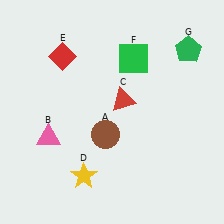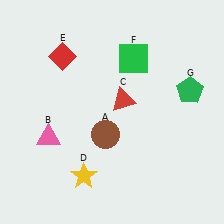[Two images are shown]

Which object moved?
The green pentagon (G) moved down.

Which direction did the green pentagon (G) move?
The green pentagon (G) moved down.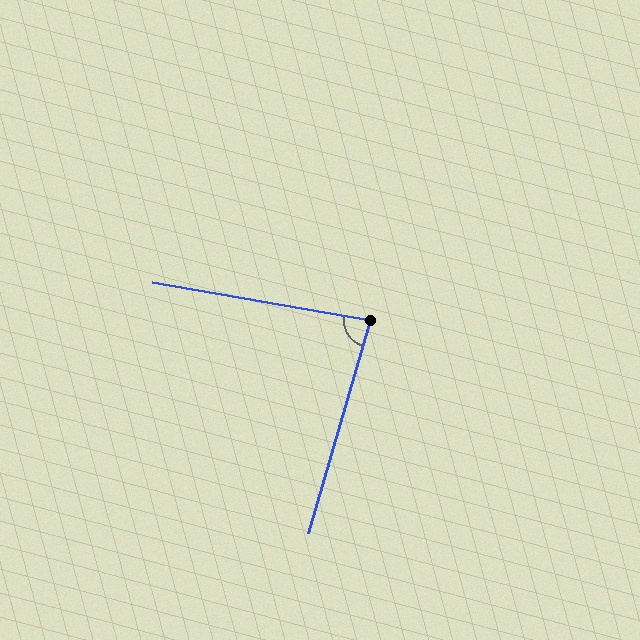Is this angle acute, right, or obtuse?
It is acute.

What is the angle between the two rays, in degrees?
Approximately 84 degrees.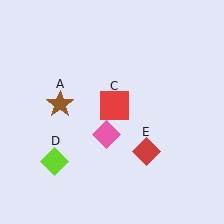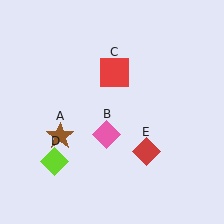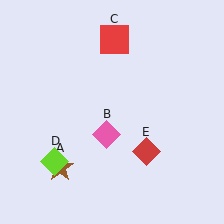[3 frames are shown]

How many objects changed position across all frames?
2 objects changed position: brown star (object A), red square (object C).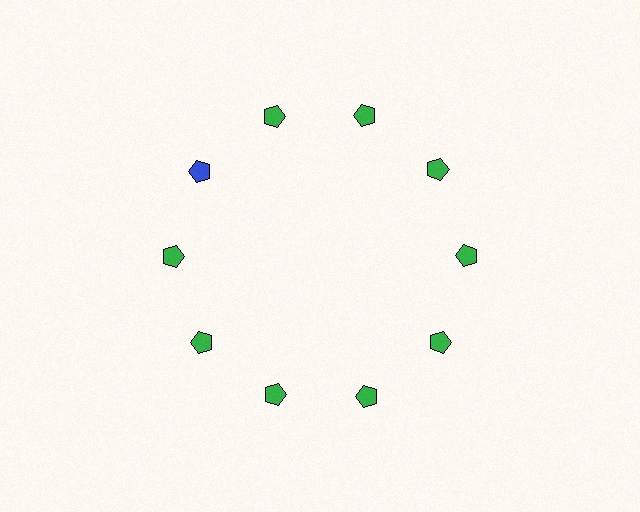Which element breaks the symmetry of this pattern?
The blue pentagon at roughly the 10 o'clock position breaks the symmetry. All other shapes are green pentagons.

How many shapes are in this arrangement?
There are 10 shapes arranged in a ring pattern.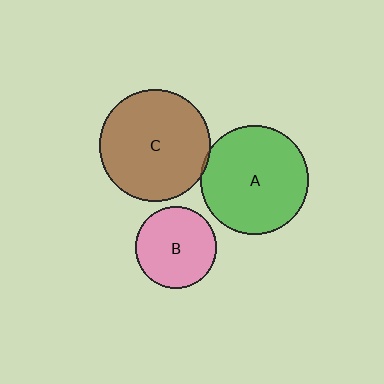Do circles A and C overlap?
Yes.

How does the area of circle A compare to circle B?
Approximately 1.8 times.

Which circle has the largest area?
Circle C (brown).